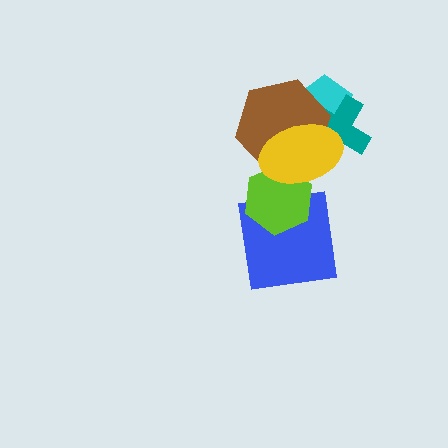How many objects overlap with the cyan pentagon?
3 objects overlap with the cyan pentagon.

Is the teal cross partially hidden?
Yes, it is partially covered by another shape.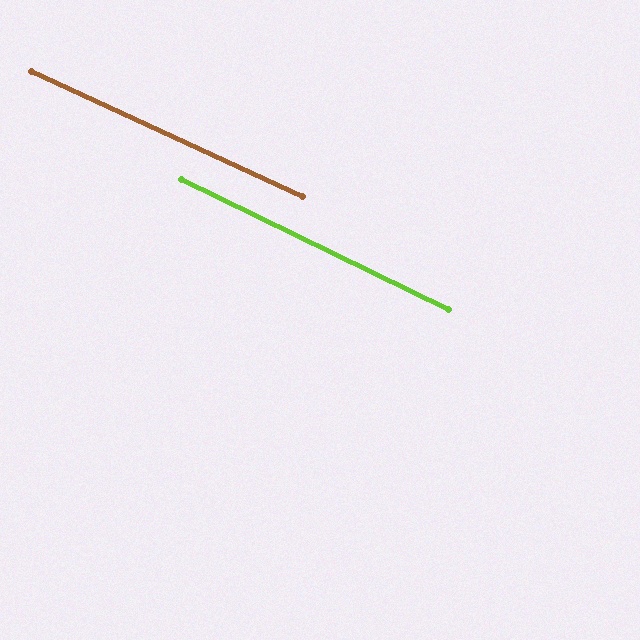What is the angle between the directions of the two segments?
Approximately 1 degree.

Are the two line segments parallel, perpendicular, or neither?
Parallel — their directions differ by only 1.0°.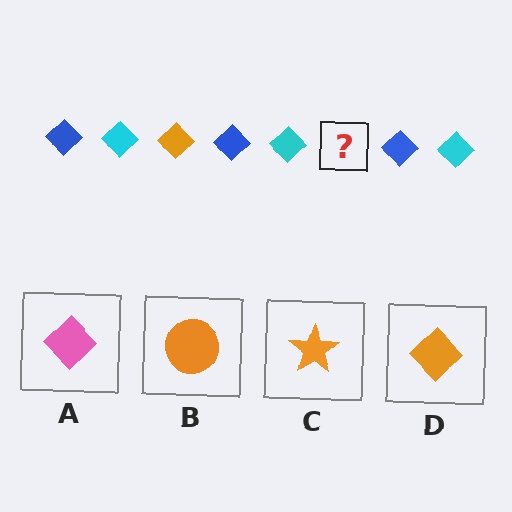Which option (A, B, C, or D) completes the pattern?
D.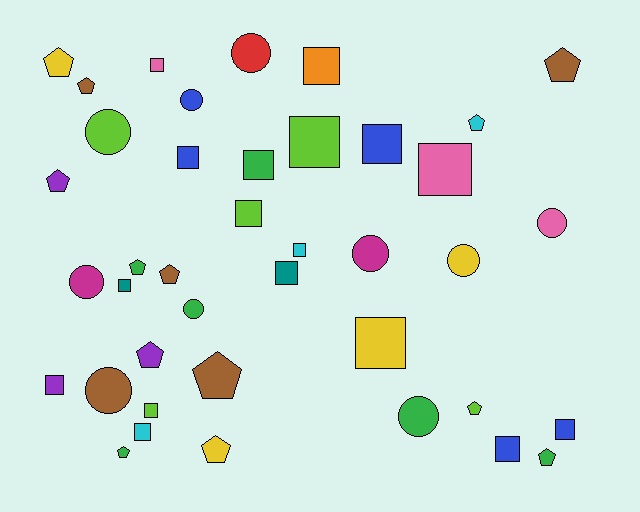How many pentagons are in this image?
There are 13 pentagons.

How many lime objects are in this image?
There are 5 lime objects.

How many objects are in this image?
There are 40 objects.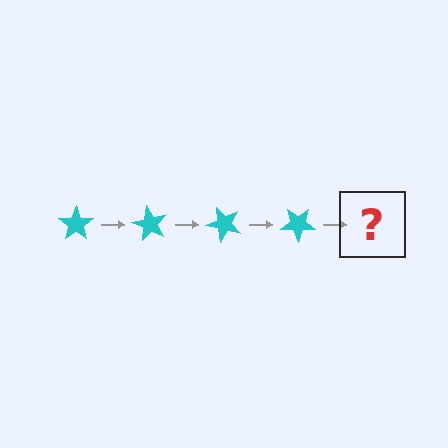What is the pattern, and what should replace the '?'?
The pattern is that the star rotates 60 degrees each step. The '?' should be a cyan star rotated 240 degrees.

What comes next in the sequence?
The next element should be a cyan star rotated 240 degrees.